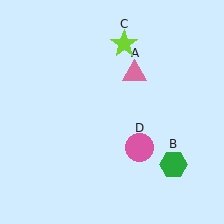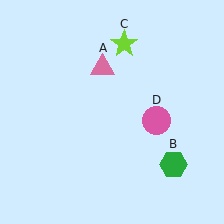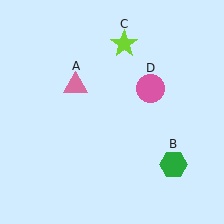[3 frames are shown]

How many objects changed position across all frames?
2 objects changed position: pink triangle (object A), pink circle (object D).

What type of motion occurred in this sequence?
The pink triangle (object A), pink circle (object D) rotated counterclockwise around the center of the scene.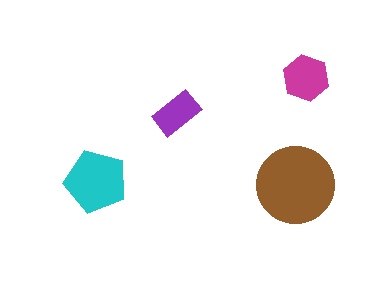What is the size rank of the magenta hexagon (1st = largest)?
3rd.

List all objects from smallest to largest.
The purple rectangle, the magenta hexagon, the cyan pentagon, the brown circle.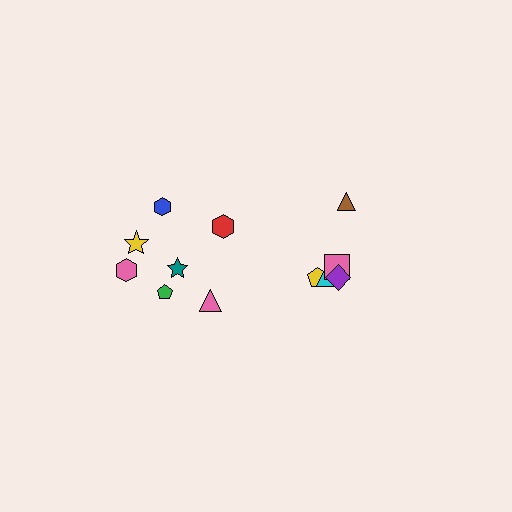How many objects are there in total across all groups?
There are 12 objects.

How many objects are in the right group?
There are 5 objects.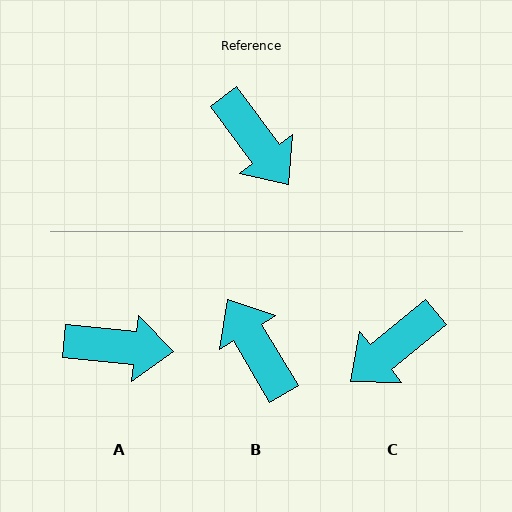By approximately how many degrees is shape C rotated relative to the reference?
Approximately 87 degrees clockwise.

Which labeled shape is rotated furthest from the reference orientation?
B, about 174 degrees away.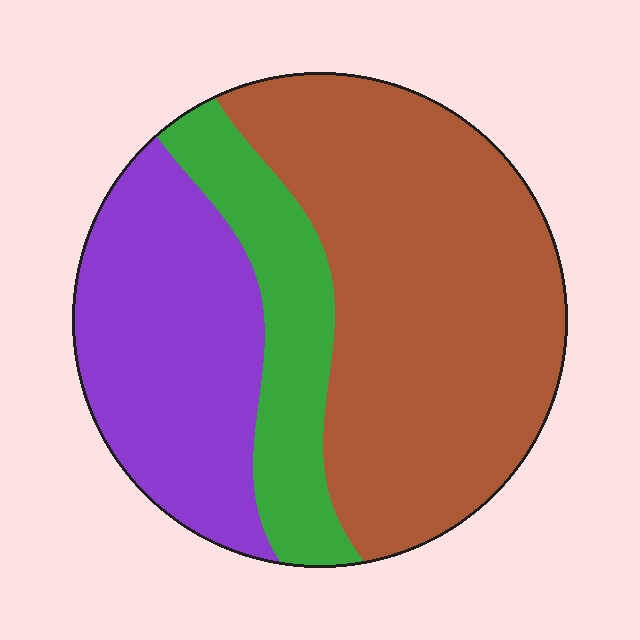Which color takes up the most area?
Brown, at roughly 55%.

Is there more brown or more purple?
Brown.